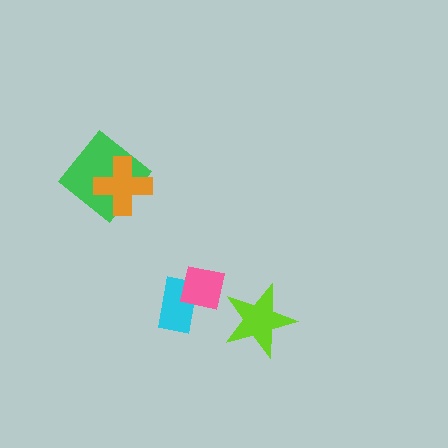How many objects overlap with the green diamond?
1 object overlaps with the green diamond.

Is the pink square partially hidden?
No, no other shape covers it.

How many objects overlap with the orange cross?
1 object overlaps with the orange cross.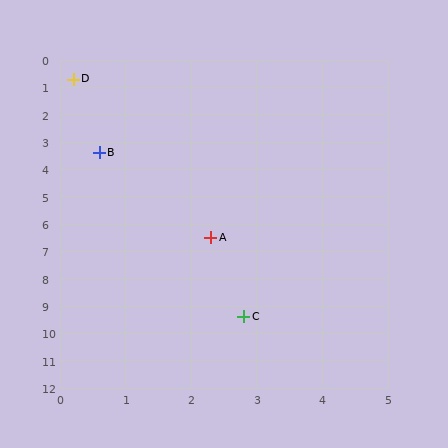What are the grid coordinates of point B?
Point B is at approximately (0.6, 3.4).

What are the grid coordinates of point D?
Point D is at approximately (0.2, 0.7).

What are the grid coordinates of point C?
Point C is at approximately (2.8, 9.4).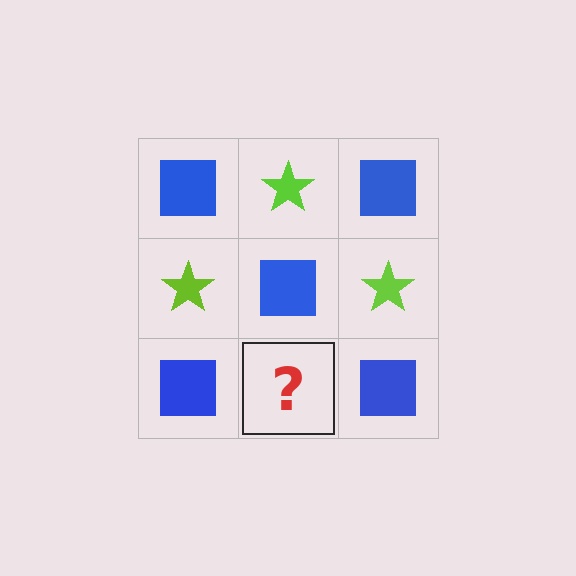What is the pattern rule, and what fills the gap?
The rule is that it alternates blue square and lime star in a checkerboard pattern. The gap should be filled with a lime star.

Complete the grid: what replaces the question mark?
The question mark should be replaced with a lime star.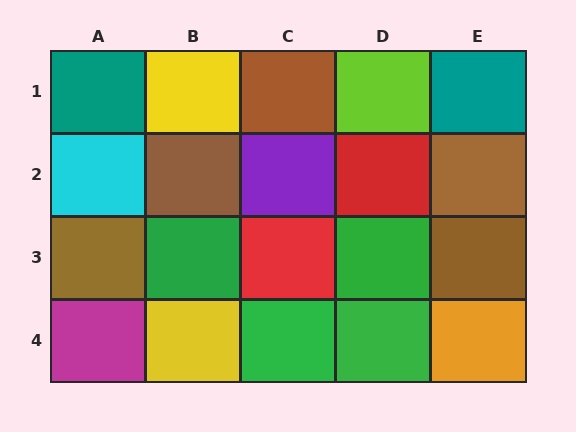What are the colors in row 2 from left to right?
Cyan, brown, purple, red, brown.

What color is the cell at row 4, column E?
Orange.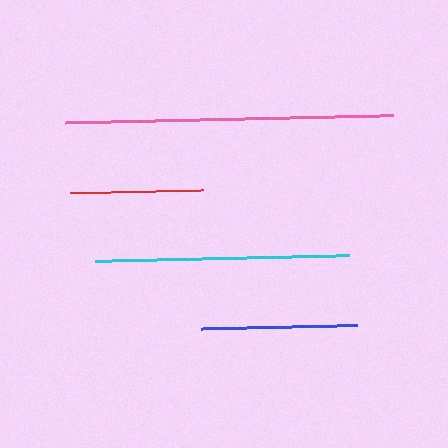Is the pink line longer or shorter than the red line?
The pink line is longer than the red line.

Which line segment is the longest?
The pink line is the longest at approximately 328 pixels.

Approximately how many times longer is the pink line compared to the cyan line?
The pink line is approximately 1.3 times the length of the cyan line.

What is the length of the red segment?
The red segment is approximately 133 pixels long.